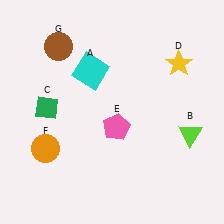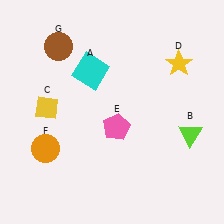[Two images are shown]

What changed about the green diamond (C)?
In Image 1, C is green. In Image 2, it changed to yellow.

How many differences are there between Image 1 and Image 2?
There is 1 difference between the two images.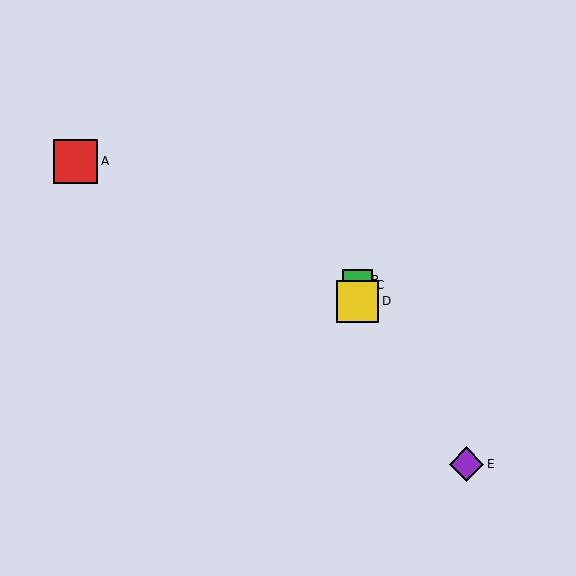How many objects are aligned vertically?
3 objects (B, C, D) are aligned vertically.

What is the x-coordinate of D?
Object D is at x≈358.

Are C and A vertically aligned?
No, C is at x≈358 and A is at x≈76.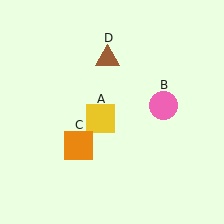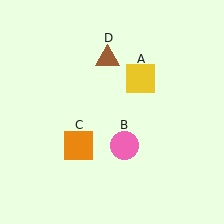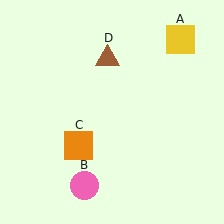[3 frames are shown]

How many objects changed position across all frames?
2 objects changed position: yellow square (object A), pink circle (object B).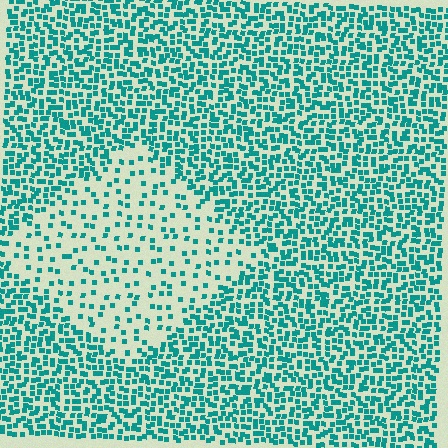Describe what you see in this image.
The image contains small teal elements arranged at two different densities. A diamond-shaped region is visible where the elements are less densely packed than the surrounding area.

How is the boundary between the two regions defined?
The boundary is defined by a change in element density (approximately 2.7x ratio). All elements are the same color, size, and shape.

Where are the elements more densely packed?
The elements are more densely packed outside the diamond boundary.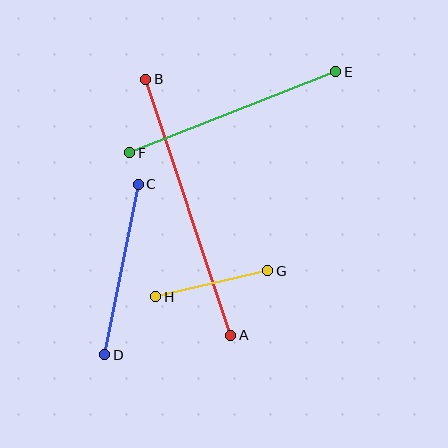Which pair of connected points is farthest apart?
Points A and B are farthest apart.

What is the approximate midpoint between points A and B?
The midpoint is at approximately (188, 207) pixels.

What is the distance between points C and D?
The distance is approximately 174 pixels.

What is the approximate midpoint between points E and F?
The midpoint is at approximately (233, 112) pixels.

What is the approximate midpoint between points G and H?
The midpoint is at approximately (212, 284) pixels.